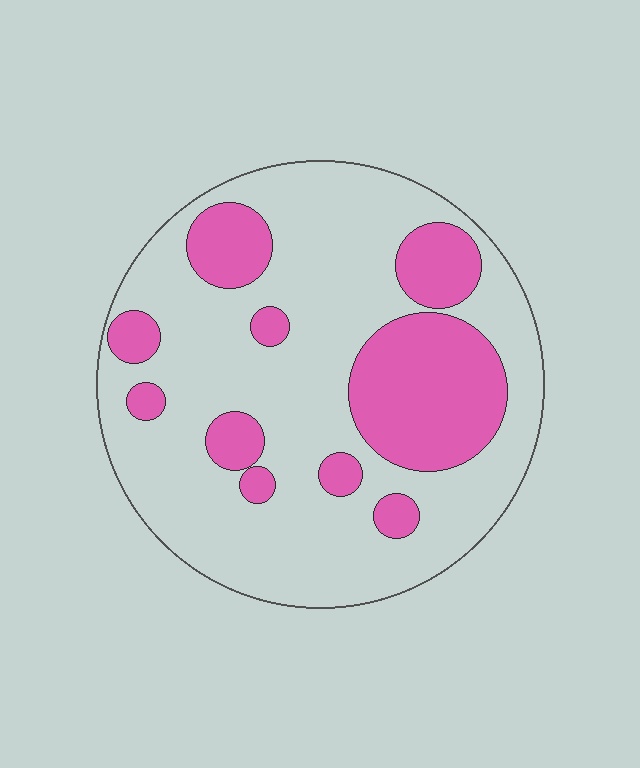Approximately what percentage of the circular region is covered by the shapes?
Approximately 30%.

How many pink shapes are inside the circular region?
10.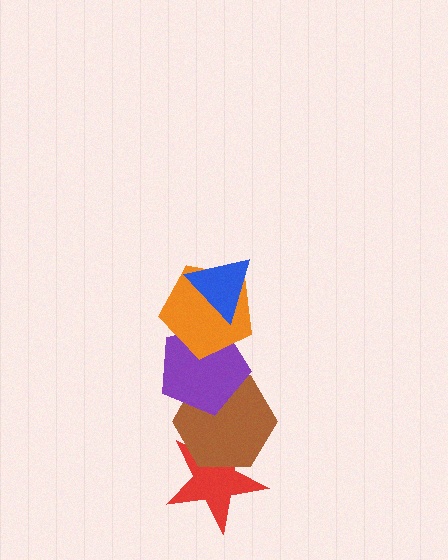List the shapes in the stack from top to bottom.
From top to bottom: the blue triangle, the orange pentagon, the purple pentagon, the brown hexagon, the red star.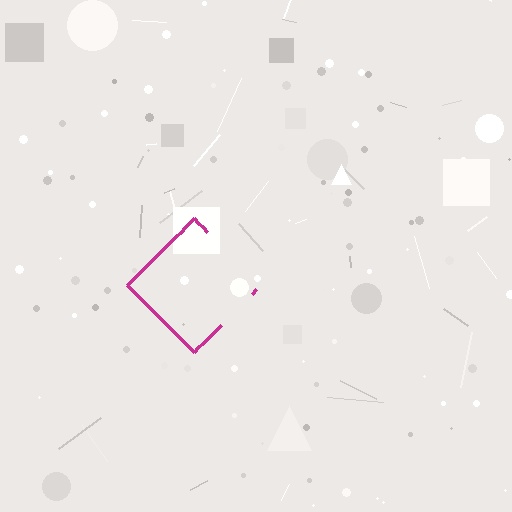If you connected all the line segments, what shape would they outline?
They would outline a diamond.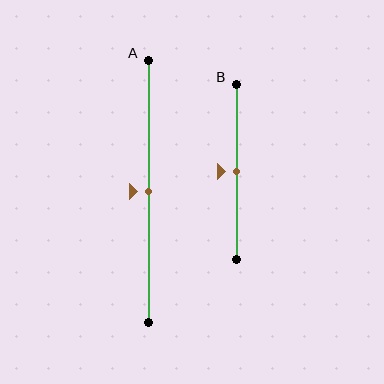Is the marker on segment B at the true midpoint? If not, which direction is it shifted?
Yes, the marker on segment B is at the true midpoint.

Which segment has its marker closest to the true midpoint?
Segment A has its marker closest to the true midpoint.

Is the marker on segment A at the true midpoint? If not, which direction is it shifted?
Yes, the marker on segment A is at the true midpoint.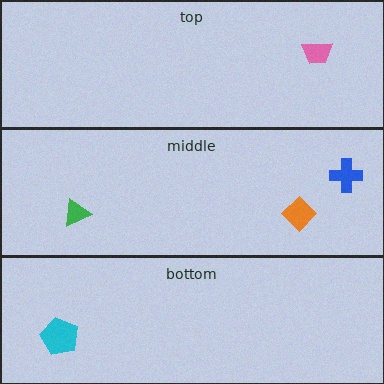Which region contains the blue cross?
The middle region.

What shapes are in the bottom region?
The cyan pentagon.